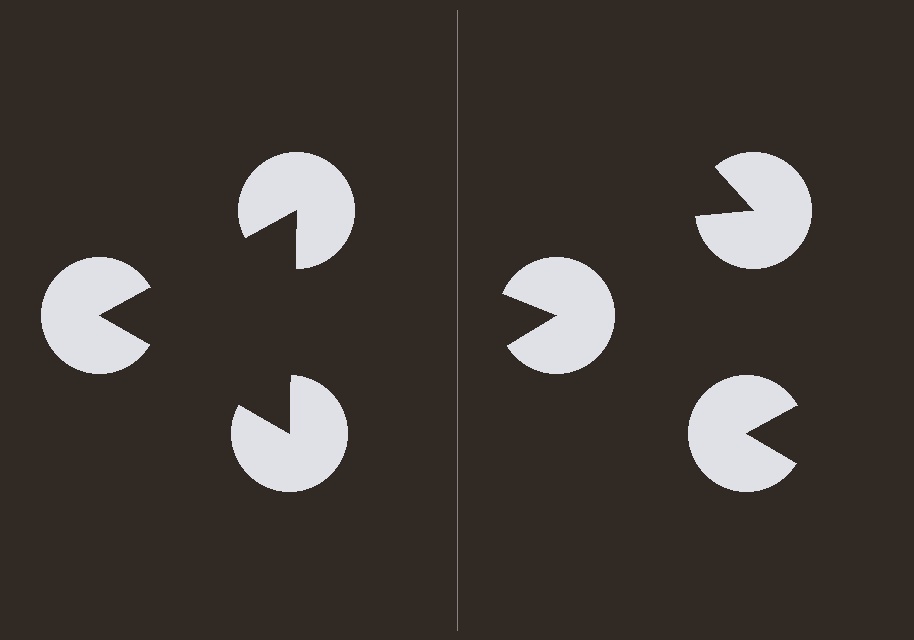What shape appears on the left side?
An illusory triangle.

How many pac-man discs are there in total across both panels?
6 — 3 on each side.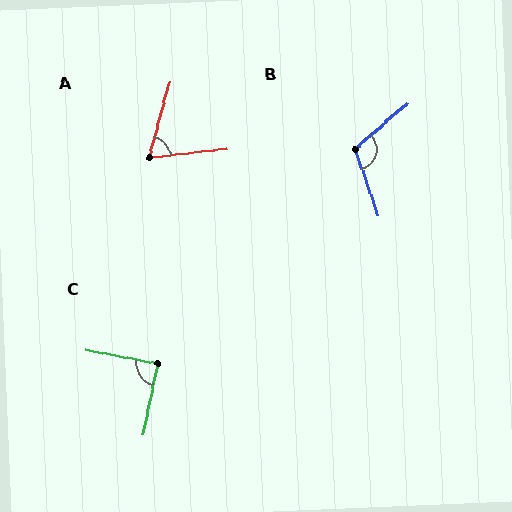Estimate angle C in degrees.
Approximately 89 degrees.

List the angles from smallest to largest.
A (69°), C (89°), B (111°).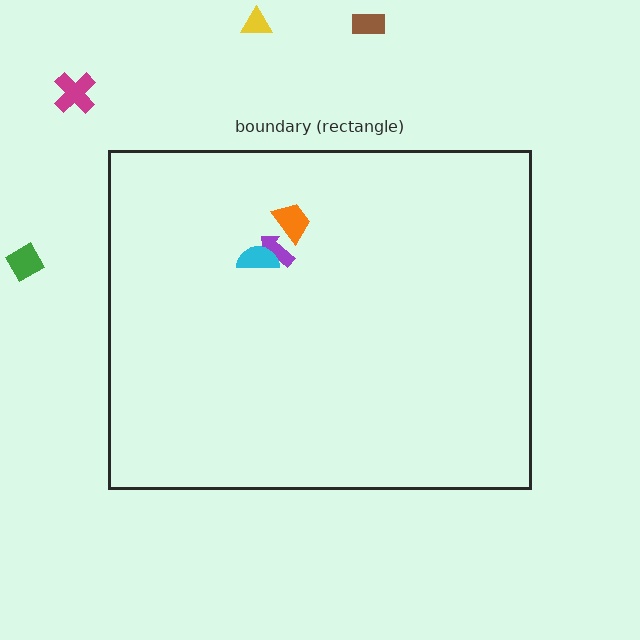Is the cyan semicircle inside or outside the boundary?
Inside.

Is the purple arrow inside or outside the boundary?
Inside.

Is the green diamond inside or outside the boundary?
Outside.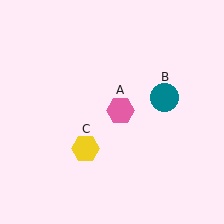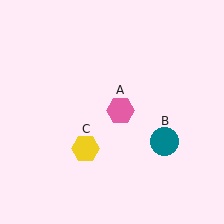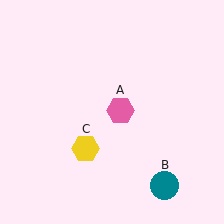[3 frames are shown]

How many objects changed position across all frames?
1 object changed position: teal circle (object B).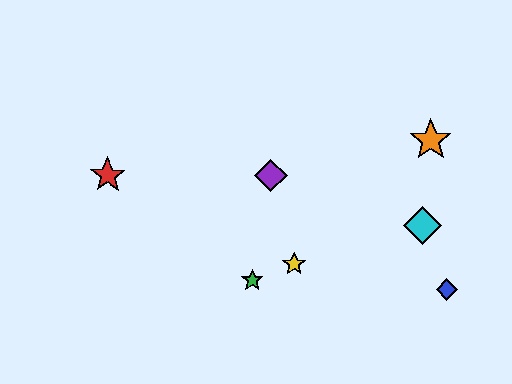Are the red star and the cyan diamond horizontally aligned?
No, the red star is at y≈175 and the cyan diamond is at y≈225.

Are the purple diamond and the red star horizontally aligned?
Yes, both are at y≈176.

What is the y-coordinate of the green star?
The green star is at y≈280.